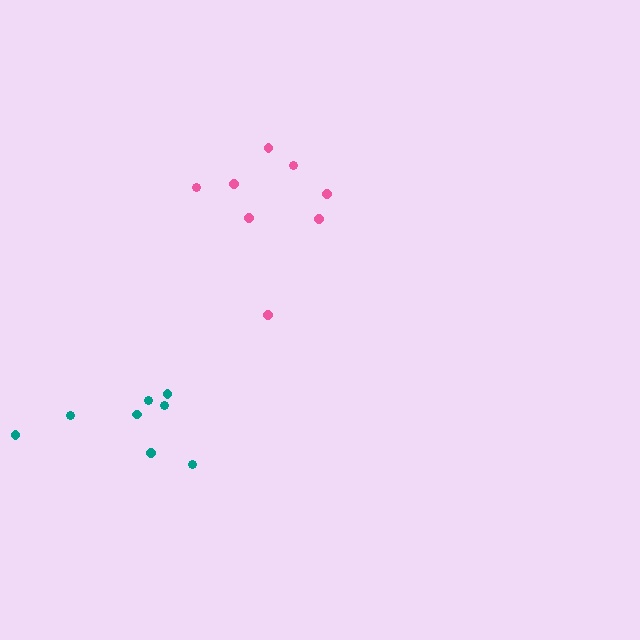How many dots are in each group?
Group 1: 8 dots, Group 2: 8 dots (16 total).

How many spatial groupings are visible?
There are 2 spatial groupings.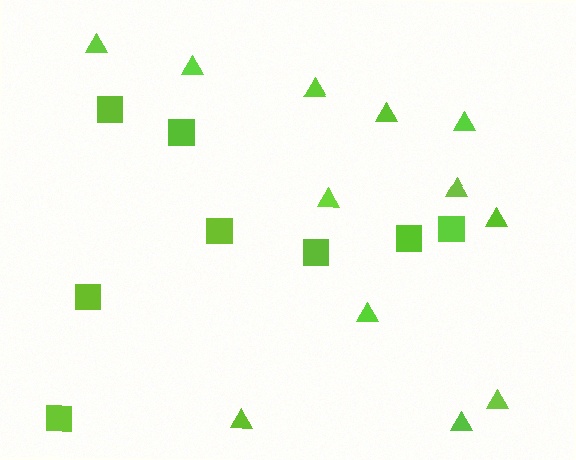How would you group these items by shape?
There are 2 groups: one group of squares (8) and one group of triangles (12).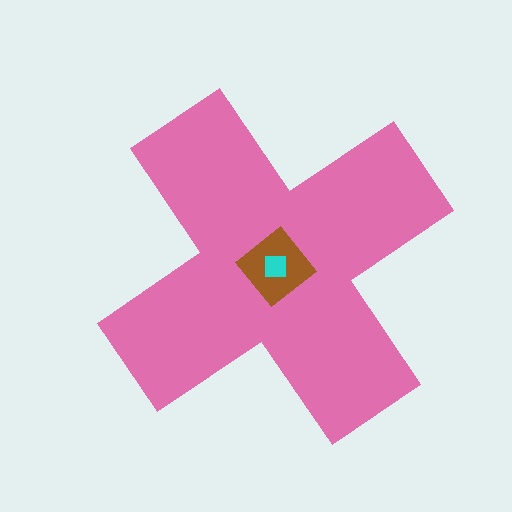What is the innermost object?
The cyan square.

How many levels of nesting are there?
3.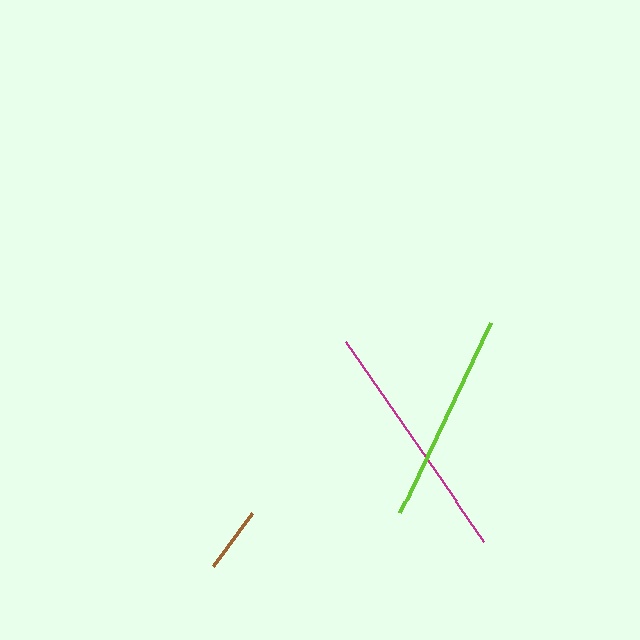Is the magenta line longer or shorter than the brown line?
The magenta line is longer than the brown line.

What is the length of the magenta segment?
The magenta segment is approximately 243 pixels long.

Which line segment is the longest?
The magenta line is the longest at approximately 243 pixels.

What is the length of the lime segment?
The lime segment is approximately 210 pixels long.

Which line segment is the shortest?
The brown line is the shortest at approximately 66 pixels.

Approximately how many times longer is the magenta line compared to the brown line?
The magenta line is approximately 3.7 times the length of the brown line.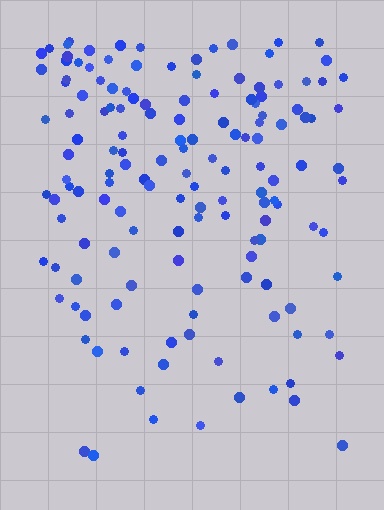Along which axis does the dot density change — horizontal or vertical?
Vertical.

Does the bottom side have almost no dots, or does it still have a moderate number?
Still a moderate number, just noticeably fewer than the top.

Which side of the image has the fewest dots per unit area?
The bottom.